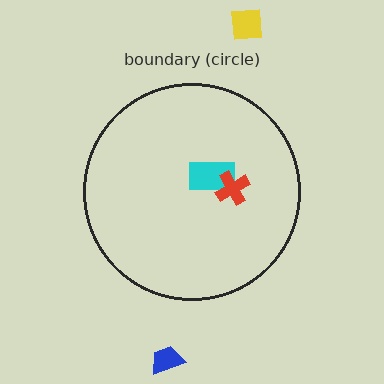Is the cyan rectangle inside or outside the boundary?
Inside.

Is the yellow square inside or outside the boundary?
Outside.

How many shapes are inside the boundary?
2 inside, 2 outside.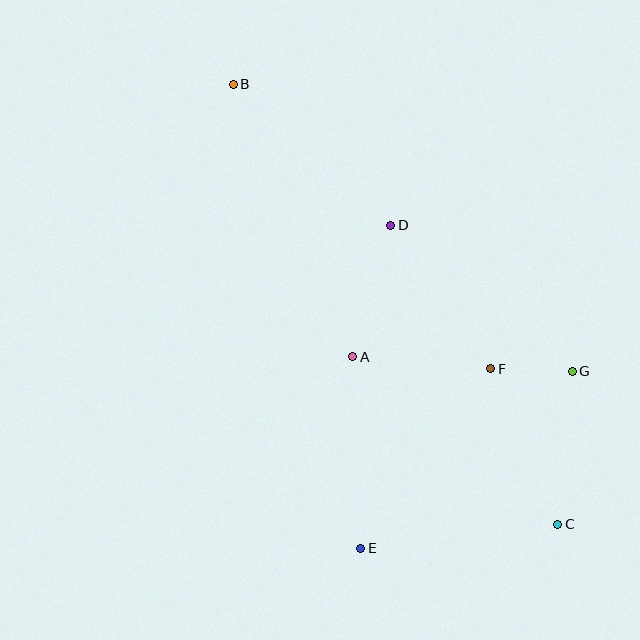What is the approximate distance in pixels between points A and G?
The distance between A and G is approximately 220 pixels.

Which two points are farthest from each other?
Points B and C are farthest from each other.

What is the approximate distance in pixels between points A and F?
The distance between A and F is approximately 138 pixels.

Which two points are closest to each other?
Points F and G are closest to each other.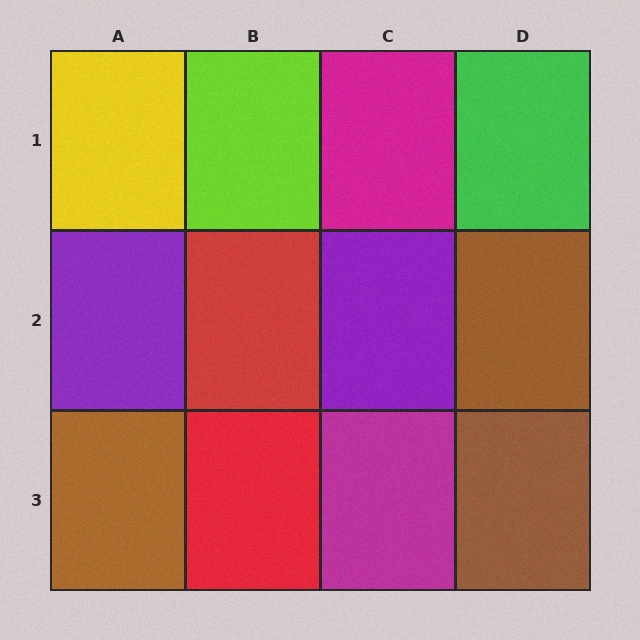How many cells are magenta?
2 cells are magenta.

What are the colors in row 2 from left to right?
Purple, red, purple, brown.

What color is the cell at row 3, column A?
Brown.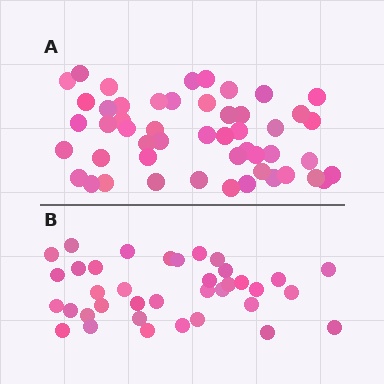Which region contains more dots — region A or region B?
Region A (the top region) has more dots.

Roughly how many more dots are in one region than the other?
Region A has approximately 15 more dots than region B.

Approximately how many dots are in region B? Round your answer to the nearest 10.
About 40 dots. (The exact count is 37, which rounds to 40.)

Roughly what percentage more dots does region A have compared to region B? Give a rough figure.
About 35% more.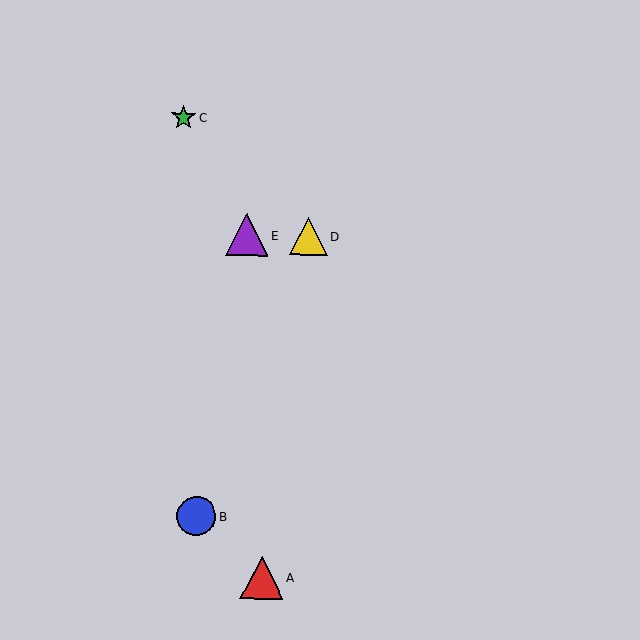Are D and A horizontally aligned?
No, D is at y≈236 and A is at y≈578.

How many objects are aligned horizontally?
2 objects (D, E) are aligned horizontally.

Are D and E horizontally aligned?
Yes, both are at y≈236.